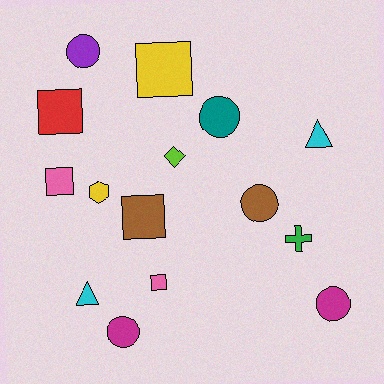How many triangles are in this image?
There are 2 triangles.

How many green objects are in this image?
There is 1 green object.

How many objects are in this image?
There are 15 objects.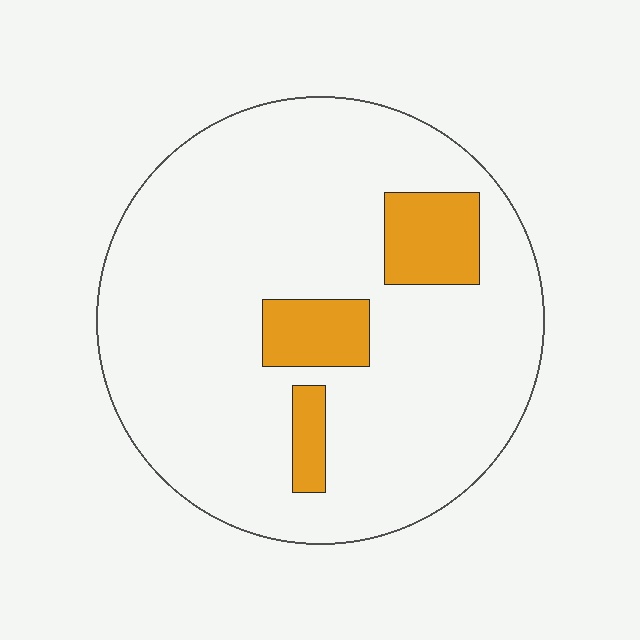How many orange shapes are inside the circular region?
3.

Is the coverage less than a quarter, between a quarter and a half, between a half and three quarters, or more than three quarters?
Less than a quarter.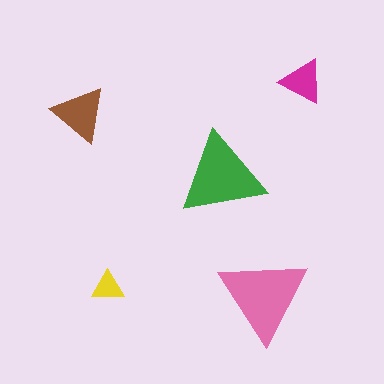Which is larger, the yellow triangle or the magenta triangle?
The magenta one.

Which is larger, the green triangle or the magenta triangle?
The green one.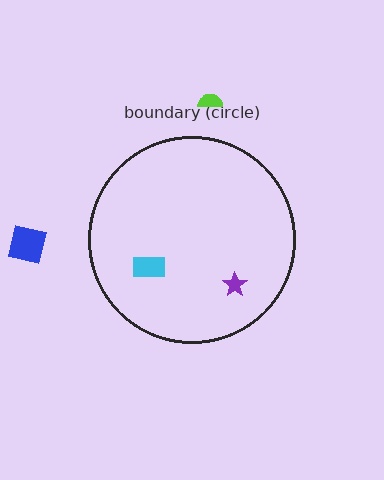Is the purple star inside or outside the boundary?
Inside.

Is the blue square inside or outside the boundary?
Outside.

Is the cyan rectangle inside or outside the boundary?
Inside.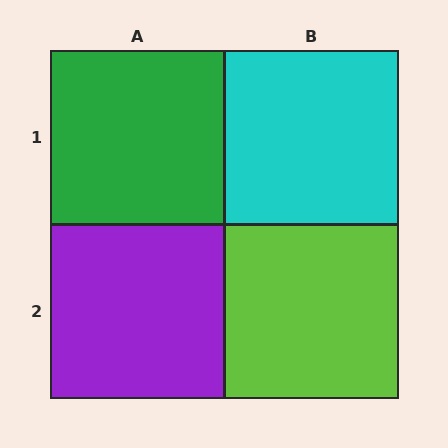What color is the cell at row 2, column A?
Purple.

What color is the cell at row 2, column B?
Lime.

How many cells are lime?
1 cell is lime.